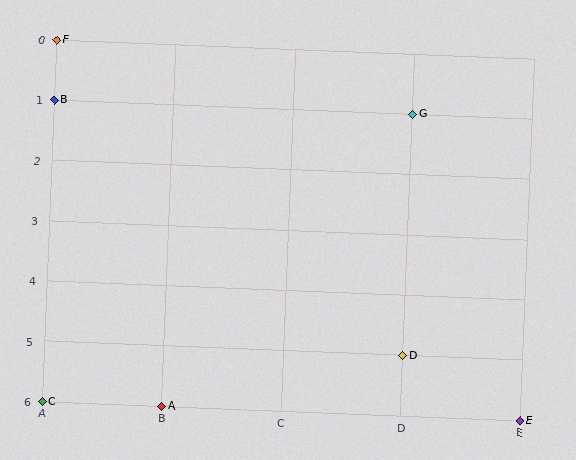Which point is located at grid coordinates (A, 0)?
Point F is at (A, 0).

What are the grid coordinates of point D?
Point D is at grid coordinates (D, 5).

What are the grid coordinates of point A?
Point A is at grid coordinates (B, 6).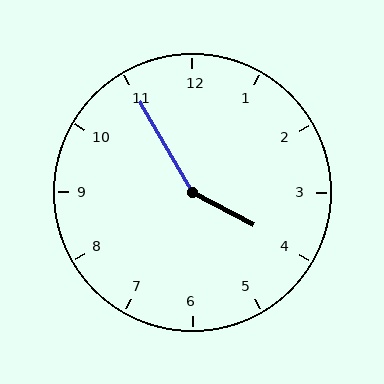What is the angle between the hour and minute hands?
Approximately 148 degrees.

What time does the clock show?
3:55.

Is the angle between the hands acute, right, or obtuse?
It is obtuse.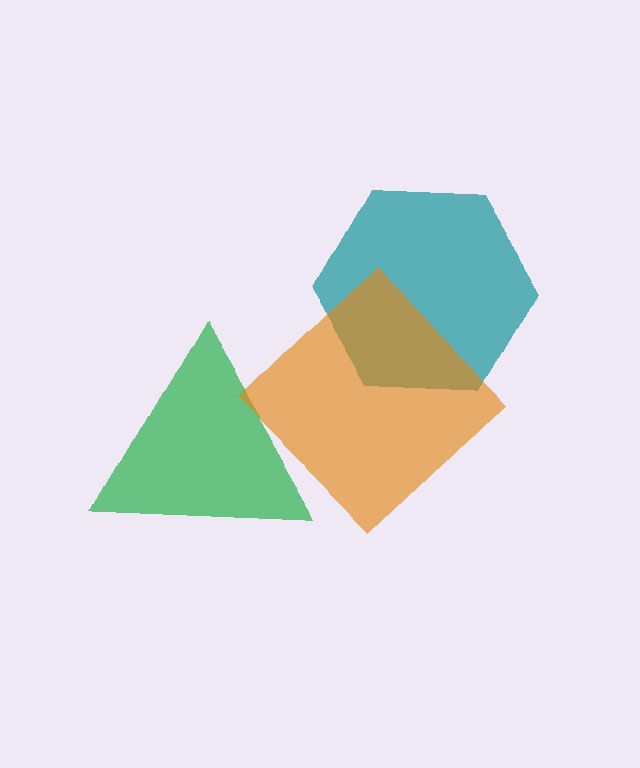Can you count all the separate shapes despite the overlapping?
Yes, there are 3 separate shapes.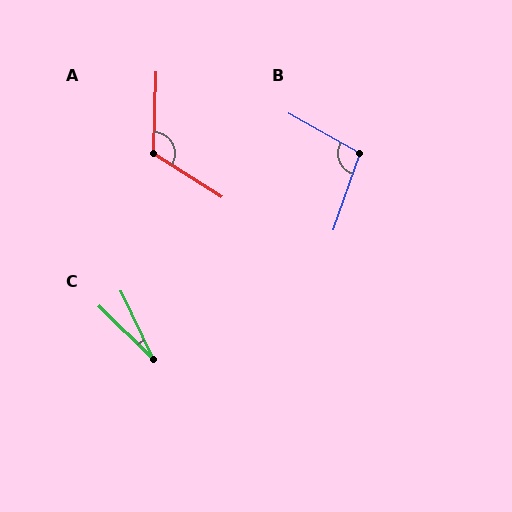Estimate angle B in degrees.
Approximately 100 degrees.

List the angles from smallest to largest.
C (20°), B (100°), A (121°).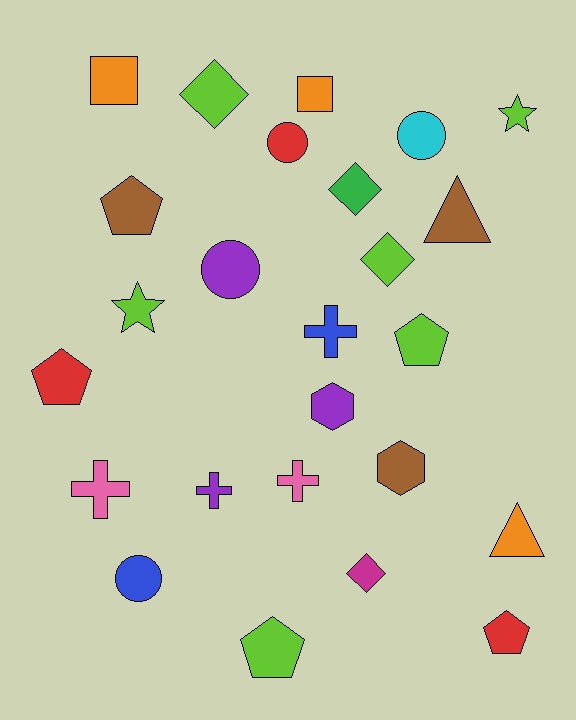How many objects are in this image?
There are 25 objects.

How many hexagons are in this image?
There are 2 hexagons.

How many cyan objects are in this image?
There is 1 cyan object.